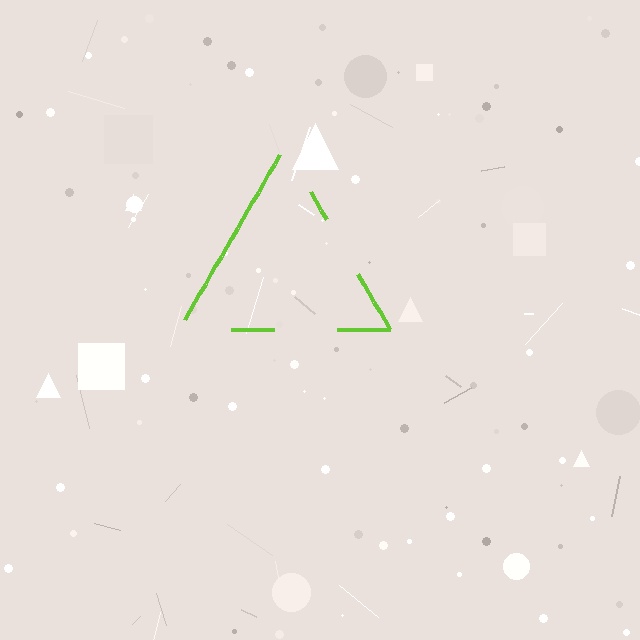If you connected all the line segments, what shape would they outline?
They would outline a triangle.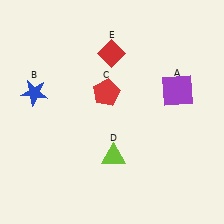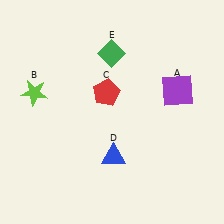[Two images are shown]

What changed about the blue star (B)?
In Image 1, B is blue. In Image 2, it changed to lime.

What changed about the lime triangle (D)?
In Image 1, D is lime. In Image 2, it changed to blue.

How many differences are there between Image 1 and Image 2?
There are 3 differences between the two images.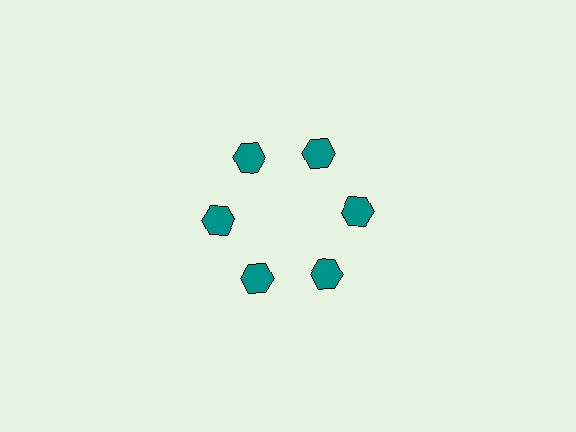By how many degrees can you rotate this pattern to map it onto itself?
The pattern maps onto itself every 60 degrees of rotation.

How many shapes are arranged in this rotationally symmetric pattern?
There are 6 shapes, arranged in 6 groups of 1.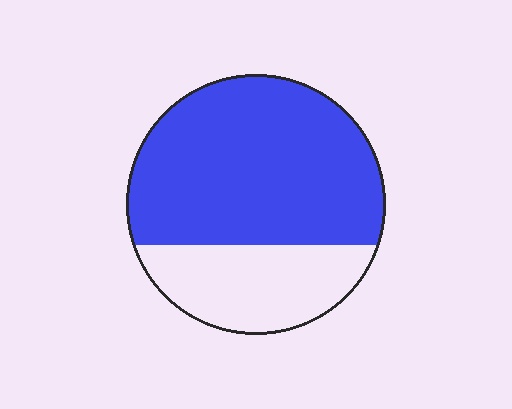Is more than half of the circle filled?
Yes.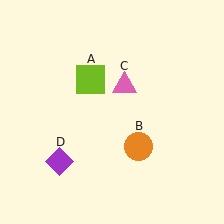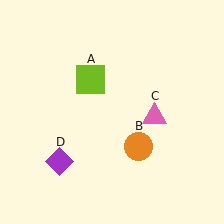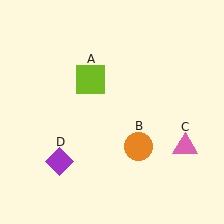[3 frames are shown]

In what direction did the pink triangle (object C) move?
The pink triangle (object C) moved down and to the right.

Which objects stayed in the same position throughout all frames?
Lime square (object A) and orange circle (object B) and purple diamond (object D) remained stationary.